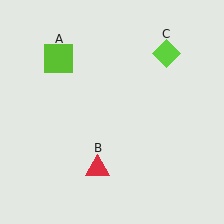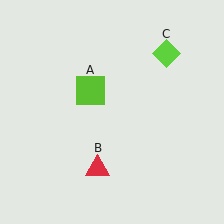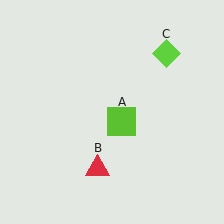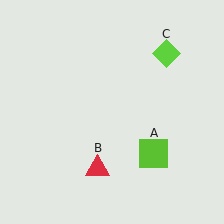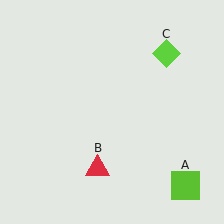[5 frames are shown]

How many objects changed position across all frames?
1 object changed position: lime square (object A).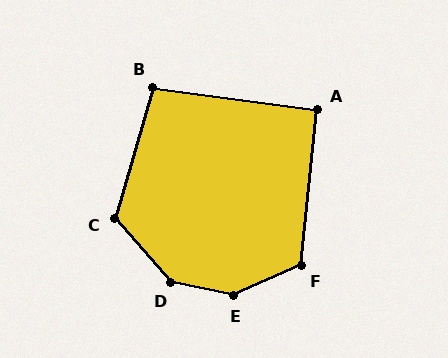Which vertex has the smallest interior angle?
A, at approximately 92 degrees.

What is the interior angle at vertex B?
Approximately 98 degrees (obtuse).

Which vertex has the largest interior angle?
E, at approximately 145 degrees.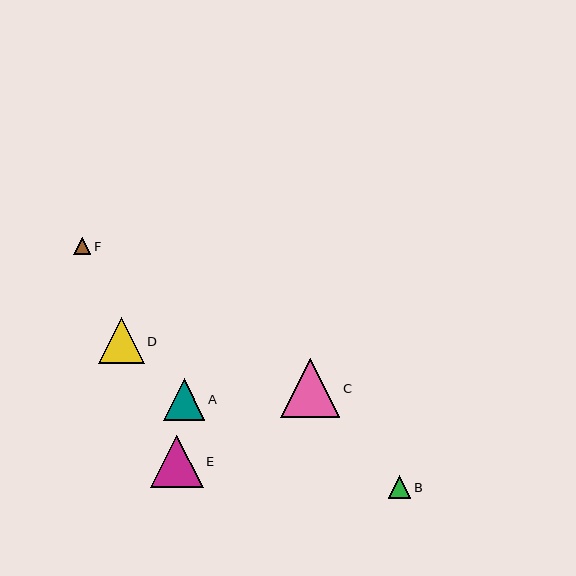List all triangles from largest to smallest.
From largest to smallest: C, E, D, A, B, F.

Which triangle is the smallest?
Triangle F is the smallest with a size of approximately 17 pixels.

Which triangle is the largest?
Triangle C is the largest with a size of approximately 59 pixels.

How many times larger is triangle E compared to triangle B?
Triangle E is approximately 2.4 times the size of triangle B.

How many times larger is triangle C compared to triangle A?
Triangle C is approximately 1.4 times the size of triangle A.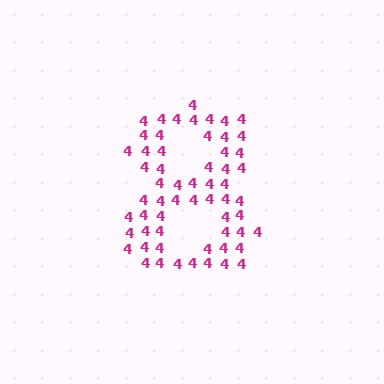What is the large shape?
The large shape is the digit 8.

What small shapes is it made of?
It is made of small digit 4's.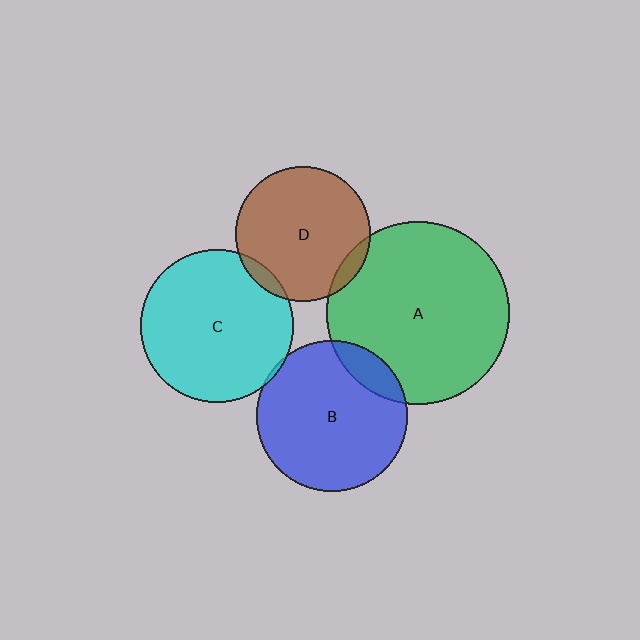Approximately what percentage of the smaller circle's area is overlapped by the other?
Approximately 10%.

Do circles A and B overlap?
Yes.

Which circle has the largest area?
Circle A (green).